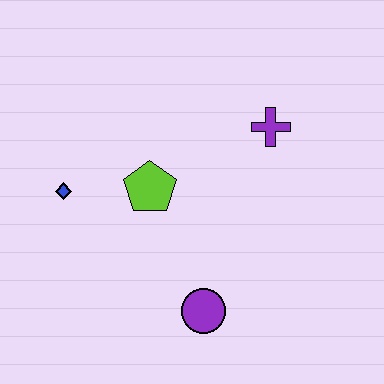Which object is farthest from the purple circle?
The purple cross is farthest from the purple circle.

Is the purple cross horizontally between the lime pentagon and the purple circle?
No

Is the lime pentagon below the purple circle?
No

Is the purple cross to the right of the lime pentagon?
Yes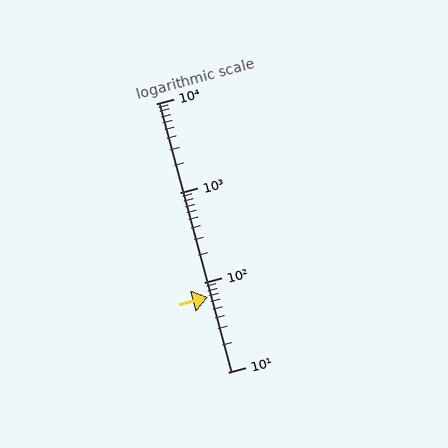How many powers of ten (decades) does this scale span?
The scale spans 3 decades, from 10 to 10000.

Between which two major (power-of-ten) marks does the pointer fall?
The pointer is between 10 and 100.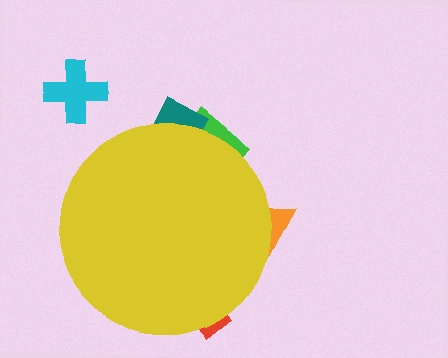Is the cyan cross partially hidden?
No, the cyan cross is fully visible.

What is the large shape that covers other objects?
A yellow circle.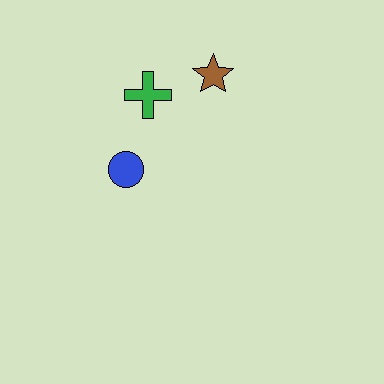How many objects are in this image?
There are 3 objects.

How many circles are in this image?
There is 1 circle.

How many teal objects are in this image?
There are no teal objects.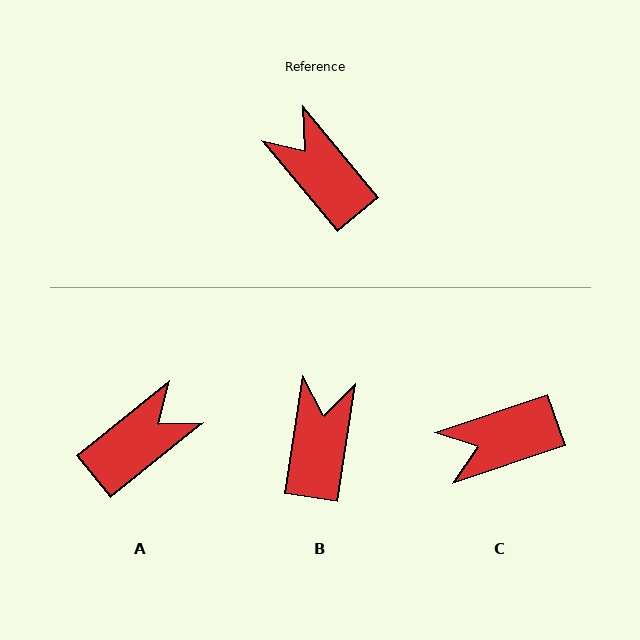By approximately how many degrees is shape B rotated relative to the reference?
Approximately 48 degrees clockwise.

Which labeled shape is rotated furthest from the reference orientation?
A, about 91 degrees away.